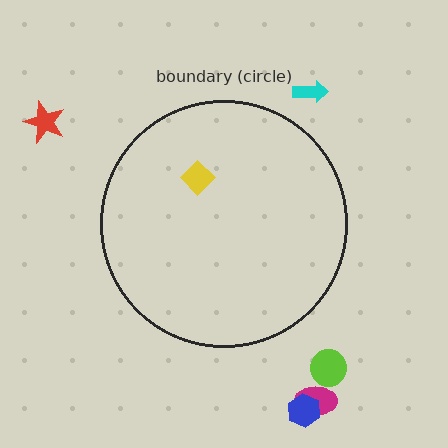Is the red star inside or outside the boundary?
Outside.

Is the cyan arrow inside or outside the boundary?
Outside.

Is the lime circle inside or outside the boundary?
Outside.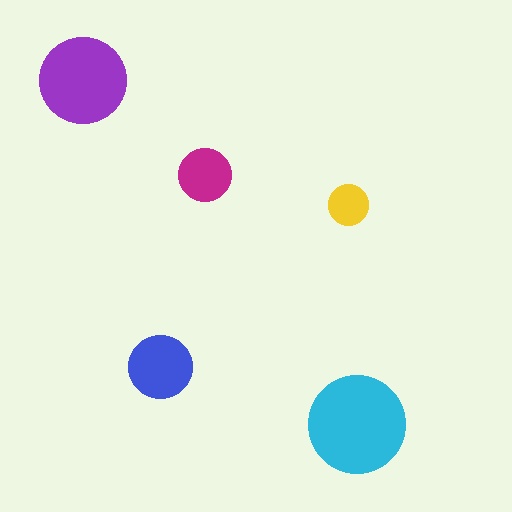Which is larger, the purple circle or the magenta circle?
The purple one.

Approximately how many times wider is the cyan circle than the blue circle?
About 1.5 times wider.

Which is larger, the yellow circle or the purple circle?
The purple one.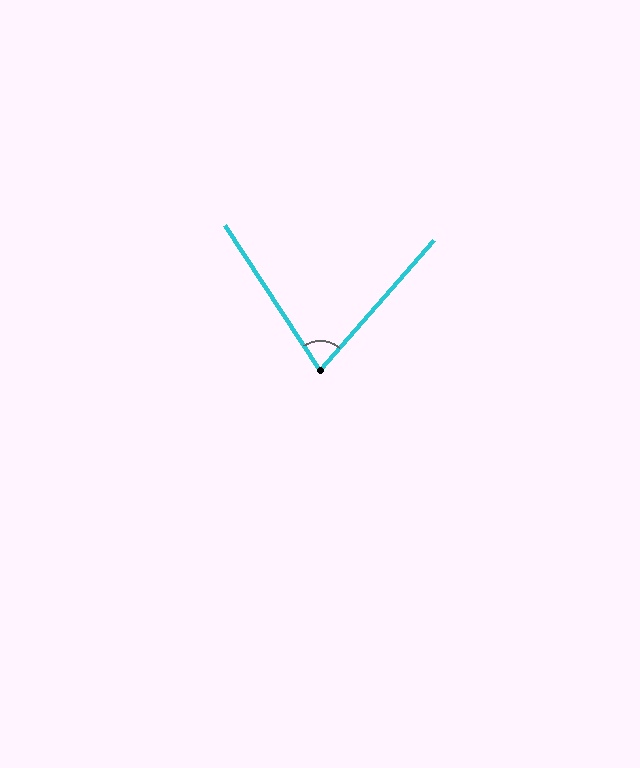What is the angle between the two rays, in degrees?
Approximately 74 degrees.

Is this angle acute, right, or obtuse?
It is acute.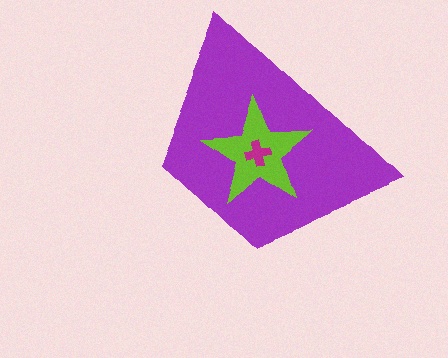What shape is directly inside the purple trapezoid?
The lime star.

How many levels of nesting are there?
3.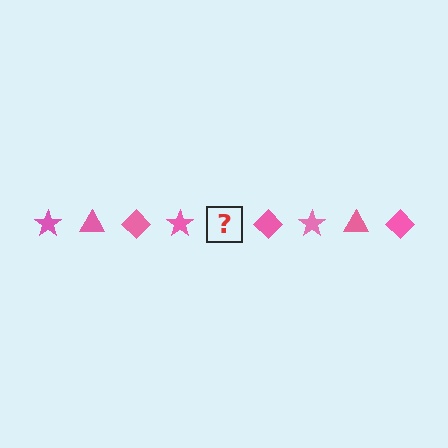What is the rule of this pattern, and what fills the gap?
The rule is that the pattern cycles through star, triangle, diamond shapes in pink. The gap should be filled with a pink triangle.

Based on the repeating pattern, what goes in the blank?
The blank should be a pink triangle.